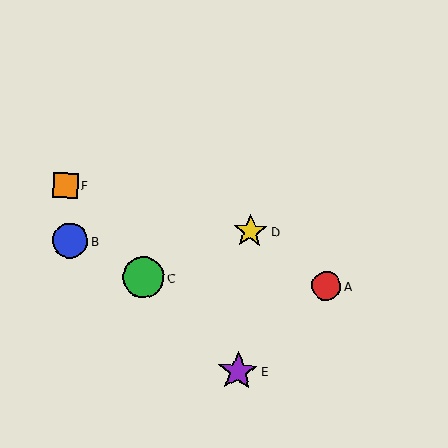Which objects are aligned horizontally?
Objects A, C are aligned horizontally.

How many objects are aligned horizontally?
2 objects (A, C) are aligned horizontally.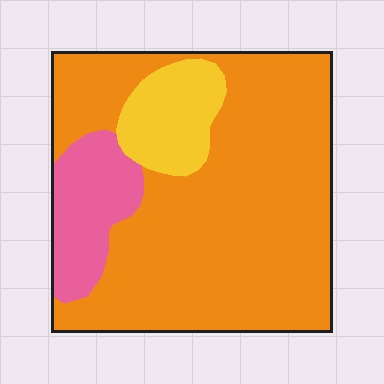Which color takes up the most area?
Orange, at roughly 75%.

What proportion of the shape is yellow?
Yellow takes up less than a quarter of the shape.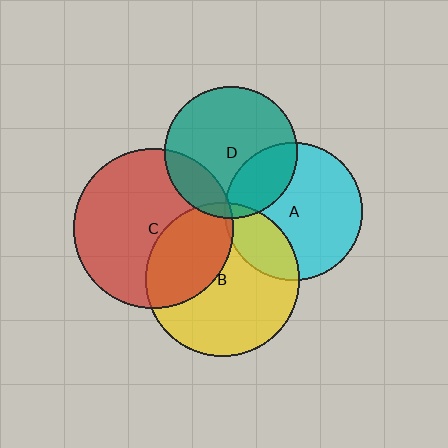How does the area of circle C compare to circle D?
Approximately 1.5 times.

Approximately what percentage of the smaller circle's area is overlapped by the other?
Approximately 25%.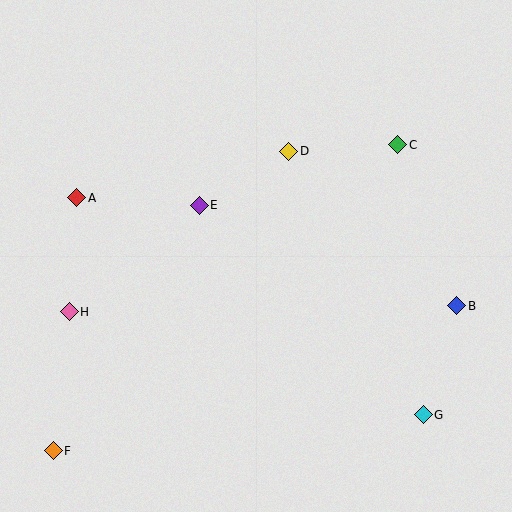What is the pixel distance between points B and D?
The distance between B and D is 228 pixels.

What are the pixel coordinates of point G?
Point G is at (423, 415).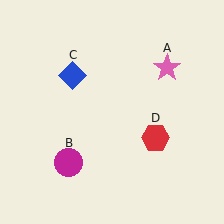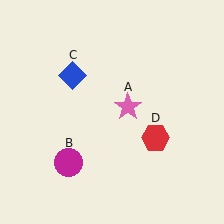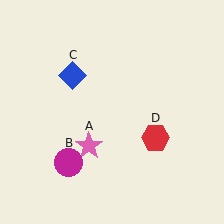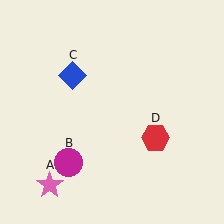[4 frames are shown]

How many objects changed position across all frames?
1 object changed position: pink star (object A).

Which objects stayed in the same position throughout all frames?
Magenta circle (object B) and blue diamond (object C) and red hexagon (object D) remained stationary.